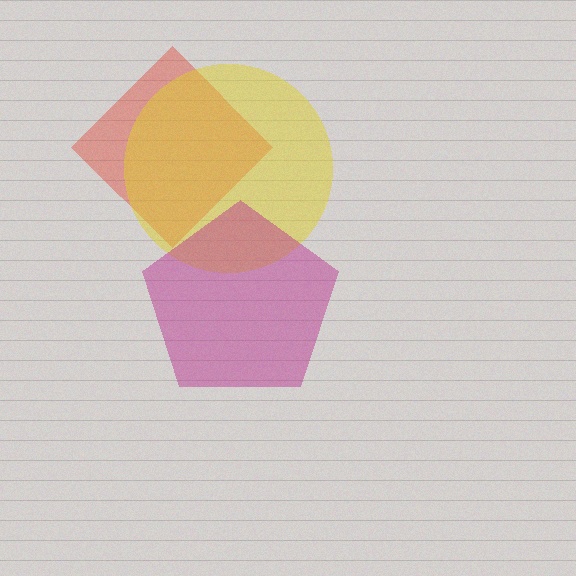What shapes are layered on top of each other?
The layered shapes are: a red diamond, a yellow circle, a magenta pentagon.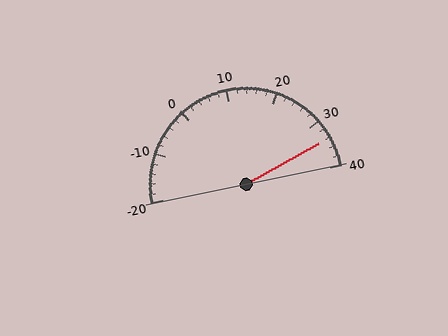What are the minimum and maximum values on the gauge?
The gauge ranges from -20 to 40.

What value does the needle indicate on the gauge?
The needle indicates approximately 34.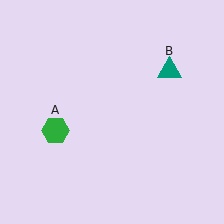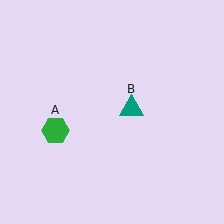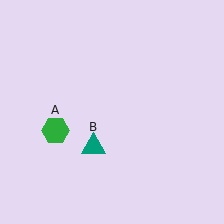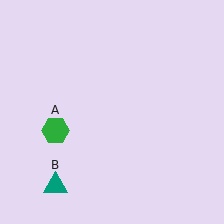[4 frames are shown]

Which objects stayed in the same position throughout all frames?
Green hexagon (object A) remained stationary.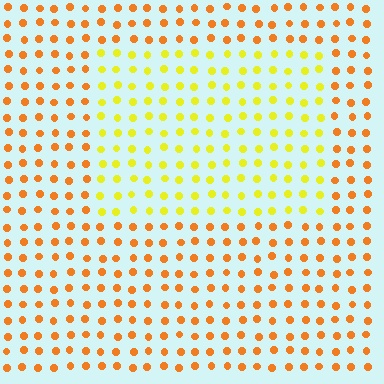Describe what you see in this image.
The image is filled with small orange elements in a uniform arrangement. A rectangle-shaped region is visible where the elements are tinted to a slightly different hue, forming a subtle color boundary.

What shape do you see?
I see a rectangle.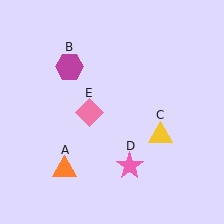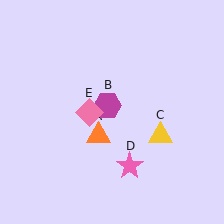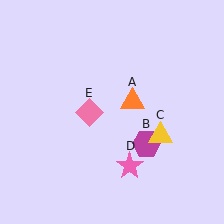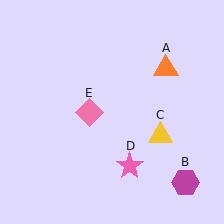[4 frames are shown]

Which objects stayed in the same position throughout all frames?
Yellow triangle (object C) and pink star (object D) and pink diamond (object E) remained stationary.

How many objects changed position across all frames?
2 objects changed position: orange triangle (object A), magenta hexagon (object B).